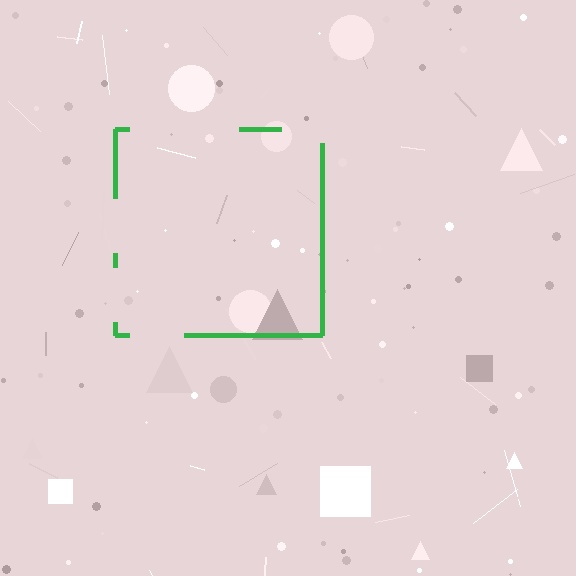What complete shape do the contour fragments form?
The contour fragments form a square.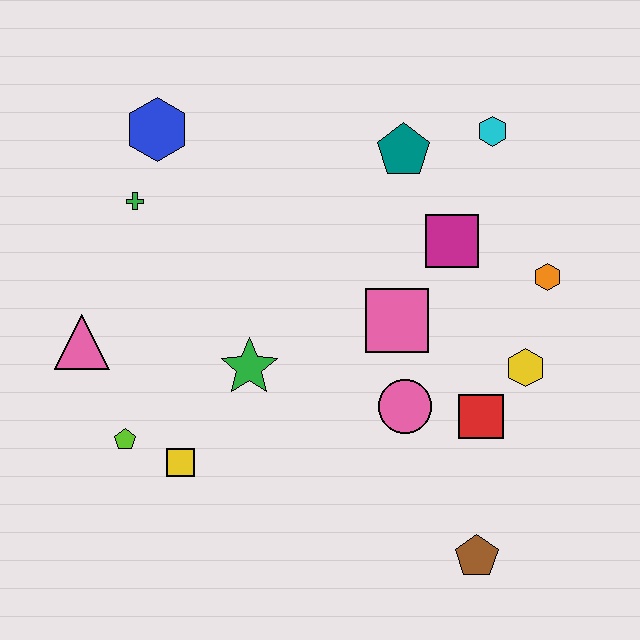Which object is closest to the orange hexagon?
The yellow hexagon is closest to the orange hexagon.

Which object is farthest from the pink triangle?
The orange hexagon is farthest from the pink triangle.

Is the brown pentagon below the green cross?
Yes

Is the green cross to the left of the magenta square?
Yes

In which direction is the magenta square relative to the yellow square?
The magenta square is to the right of the yellow square.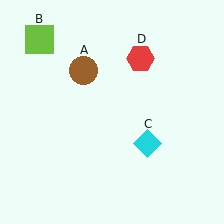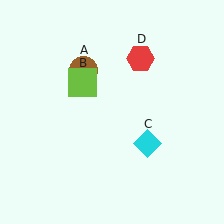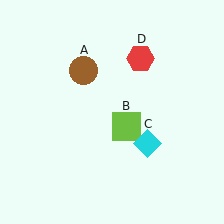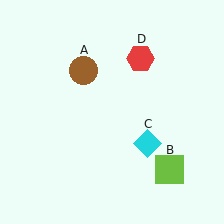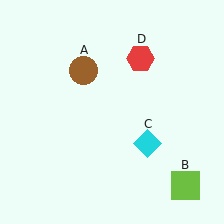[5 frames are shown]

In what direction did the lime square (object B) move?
The lime square (object B) moved down and to the right.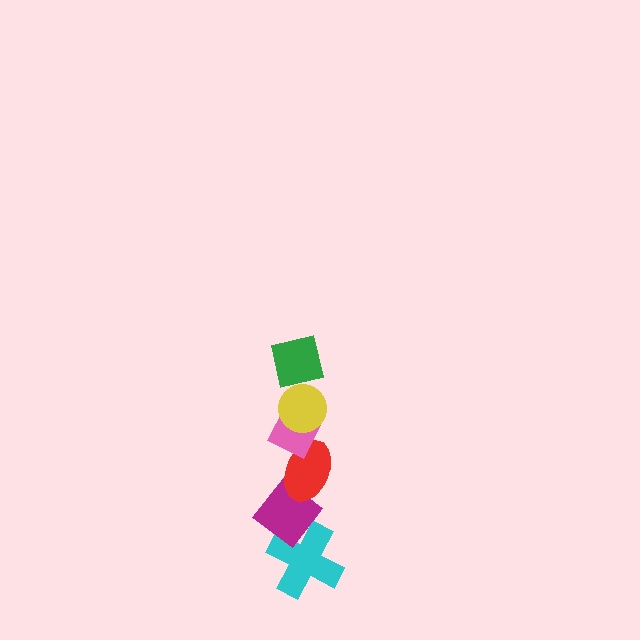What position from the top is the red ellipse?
The red ellipse is 4th from the top.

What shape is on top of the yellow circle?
The green square is on top of the yellow circle.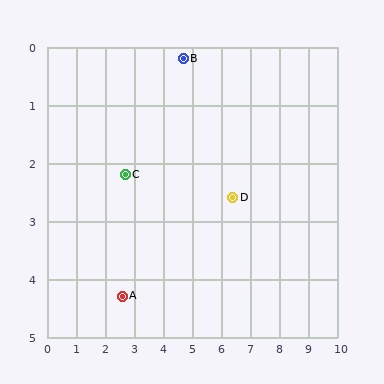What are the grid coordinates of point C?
Point C is at approximately (2.7, 2.2).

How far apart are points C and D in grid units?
Points C and D are about 3.7 grid units apart.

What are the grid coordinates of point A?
Point A is at approximately (2.6, 4.3).